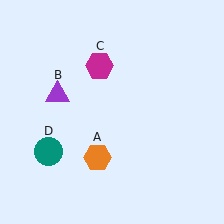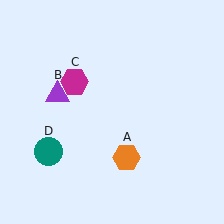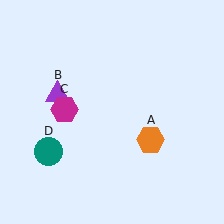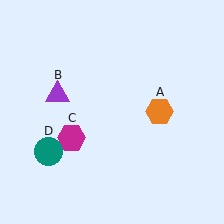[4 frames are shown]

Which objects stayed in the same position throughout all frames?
Purple triangle (object B) and teal circle (object D) remained stationary.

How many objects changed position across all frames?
2 objects changed position: orange hexagon (object A), magenta hexagon (object C).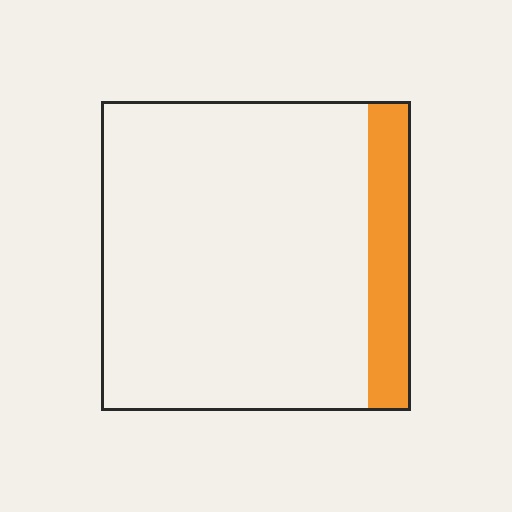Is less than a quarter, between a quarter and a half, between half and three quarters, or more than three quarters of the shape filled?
Less than a quarter.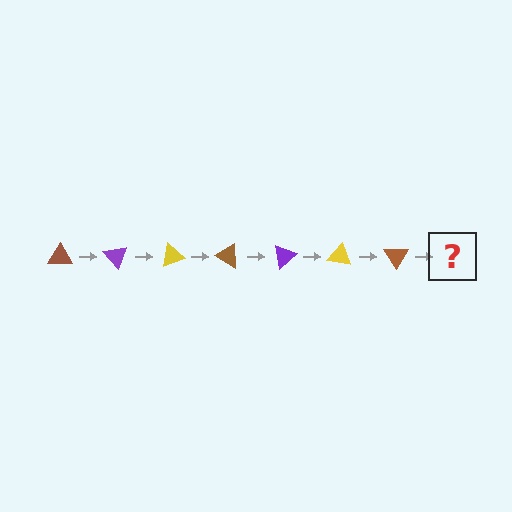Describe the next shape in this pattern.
It should be a purple triangle, rotated 350 degrees from the start.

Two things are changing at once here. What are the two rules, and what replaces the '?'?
The two rules are that it rotates 50 degrees each step and the color cycles through brown, purple, and yellow. The '?' should be a purple triangle, rotated 350 degrees from the start.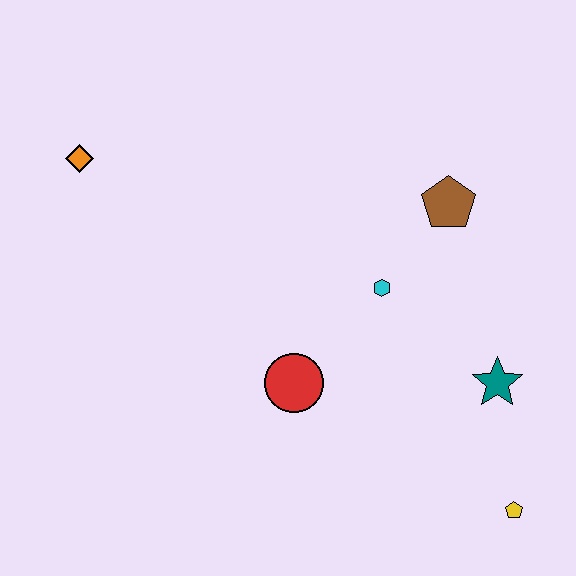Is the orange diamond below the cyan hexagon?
No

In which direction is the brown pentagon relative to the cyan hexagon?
The brown pentagon is above the cyan hexagon.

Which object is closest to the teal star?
The yellow pentagon is closest to the teal star.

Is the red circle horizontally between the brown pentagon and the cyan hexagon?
No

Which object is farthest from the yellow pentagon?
The orange diamond is farthest from the yellow pentagon.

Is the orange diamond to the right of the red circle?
No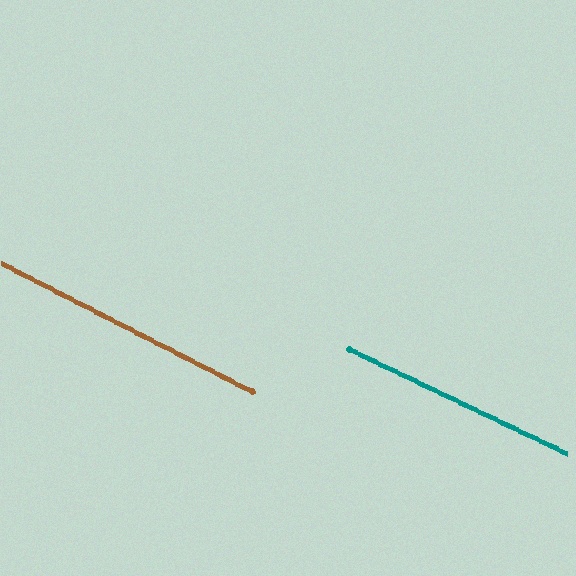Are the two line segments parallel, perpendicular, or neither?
Parallel — their directions differ by only 1.5°.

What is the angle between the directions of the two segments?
Approximately 1 degree.